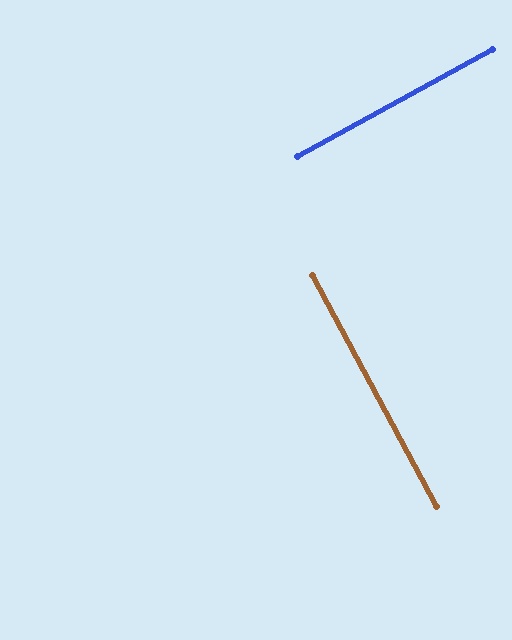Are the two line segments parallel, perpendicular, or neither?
Perpendicular — they meet at approximately 89°.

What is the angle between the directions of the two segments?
Approximately 89 degrees.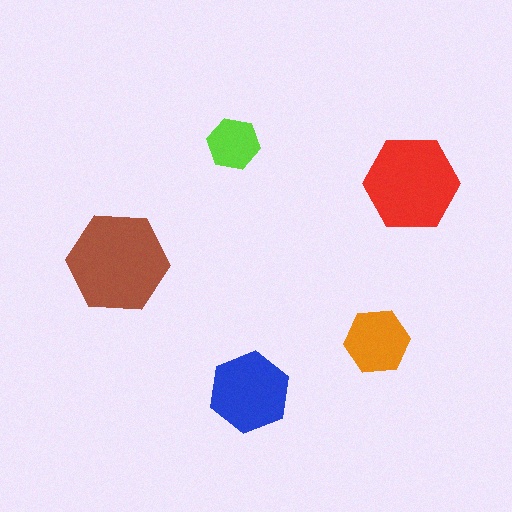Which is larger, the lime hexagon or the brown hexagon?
The brown one.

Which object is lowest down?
The blue hexagon is bottommost.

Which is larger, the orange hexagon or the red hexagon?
The red one.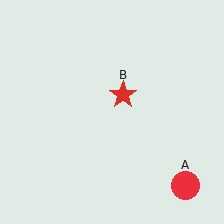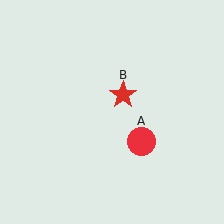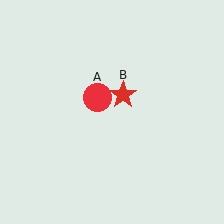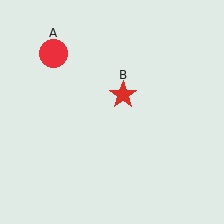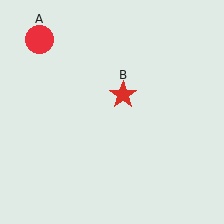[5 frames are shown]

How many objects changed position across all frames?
1 object changed position: red circle (object A).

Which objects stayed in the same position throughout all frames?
Red star (object B) remained stationary.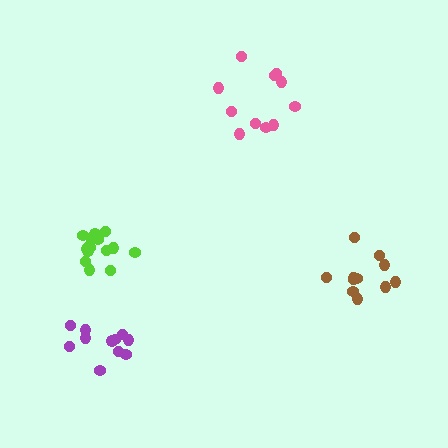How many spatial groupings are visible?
There are 4 spatial groupings.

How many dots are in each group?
Group 1: 11 dots, Group 2: 11 dots, Group 3: 11 dots, Group 4: 15 dots (48 total).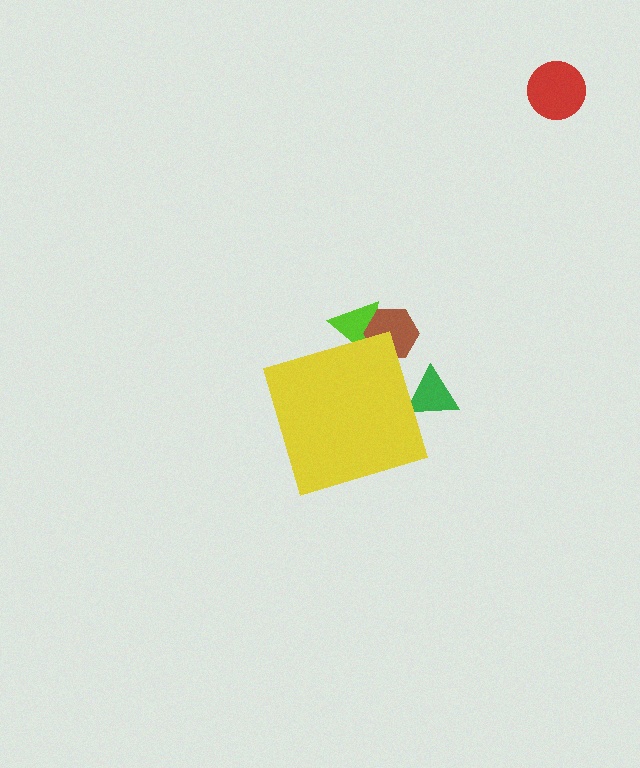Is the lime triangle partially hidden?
Yes, the lime triangle is partially hidden behind the yellow diamond.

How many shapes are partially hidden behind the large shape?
3 shapes are partially hidden.